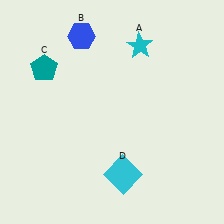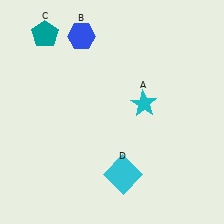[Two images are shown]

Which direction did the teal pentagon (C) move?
The teal pentagon (C) moved up.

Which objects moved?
The objects that moved are: the cyan star (A), the teal pentagon (C).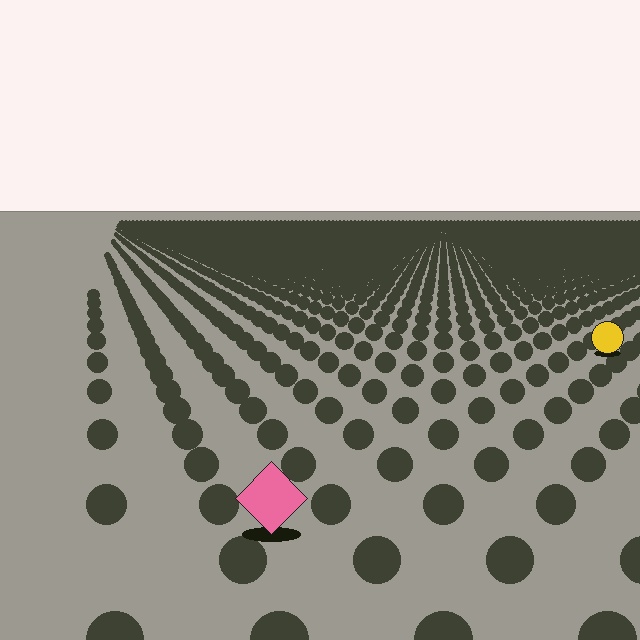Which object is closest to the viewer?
The pink diamond is closest. The texture marks near it are larger and more spread out.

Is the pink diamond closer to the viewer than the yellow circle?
Yes. The pink diamond is closer — you can tell from the texture gradient: the ground texture is coarser near it.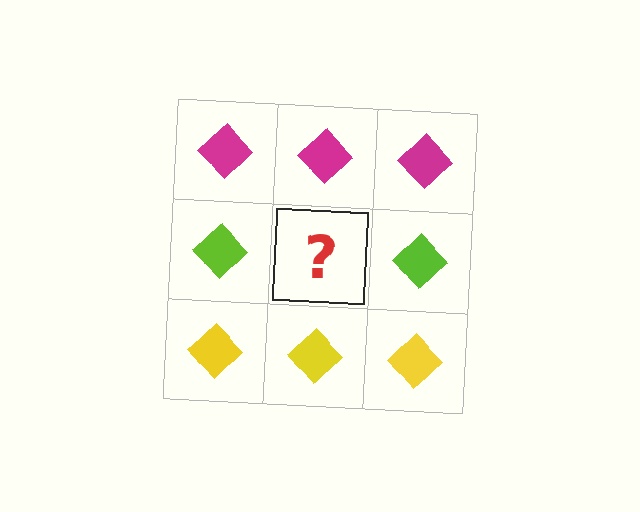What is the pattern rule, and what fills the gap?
The rule is that each row has a consistent color. The gap should be filled with a lime diamond.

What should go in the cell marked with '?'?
The missing cell should contain a lime diamond.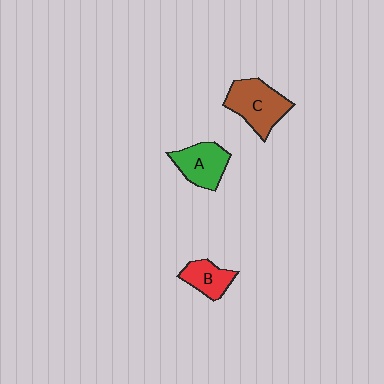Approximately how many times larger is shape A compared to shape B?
Approximately 1.3 times.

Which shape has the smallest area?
Shape B (red).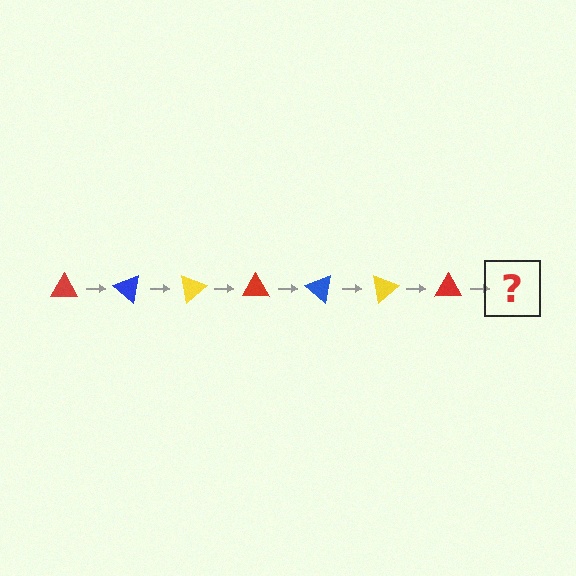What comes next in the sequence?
The next element should be a blue triangle, rotated 280 degrees from the start.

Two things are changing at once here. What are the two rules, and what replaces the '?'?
The two rules are that it rotates 40 degrees each step and the color cycles through red, blue, and yellow. The '?' should be a blue triangle, rotated 280 degrees from the start.